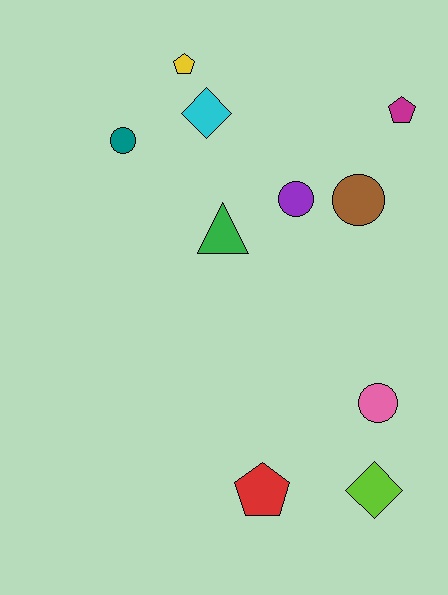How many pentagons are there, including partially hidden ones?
There are 3 pentagons.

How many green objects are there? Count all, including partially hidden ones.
There is 1 green object.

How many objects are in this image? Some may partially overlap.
There are 10 objects.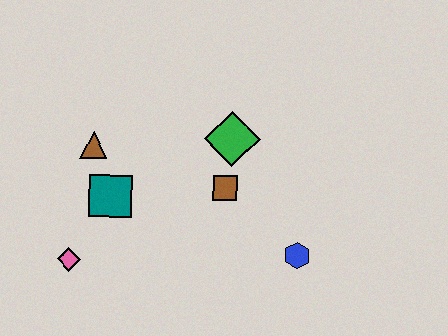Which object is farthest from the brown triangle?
The blue hexagon is farthest from the brown triangle.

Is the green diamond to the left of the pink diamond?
No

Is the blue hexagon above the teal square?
No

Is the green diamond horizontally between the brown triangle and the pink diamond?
No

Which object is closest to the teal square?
The brown triangle is closest to the teal square.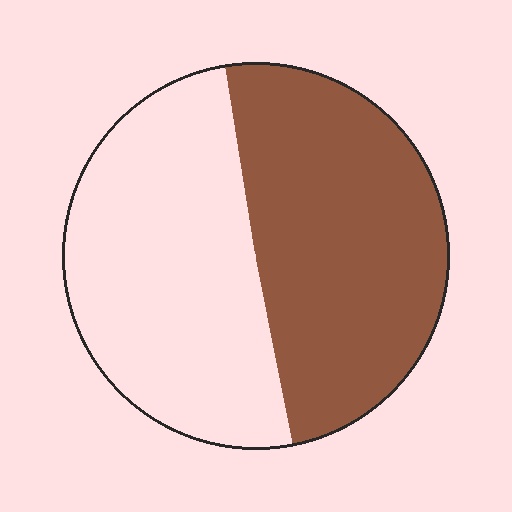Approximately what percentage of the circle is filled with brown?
Approximately 50%.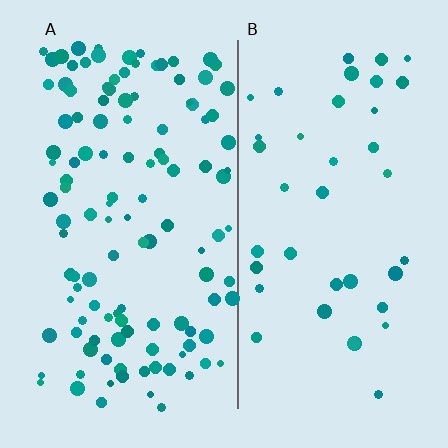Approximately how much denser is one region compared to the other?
Approximately 3.0× — region A over region B.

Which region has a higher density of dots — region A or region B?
A (the left).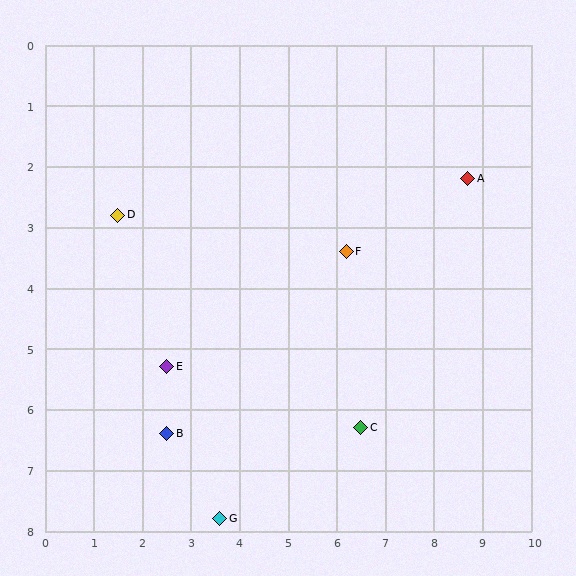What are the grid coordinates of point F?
Point F is at approximately (6.2, 3.4).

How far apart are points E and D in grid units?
Points E and D are about 2.7 grid units apart.